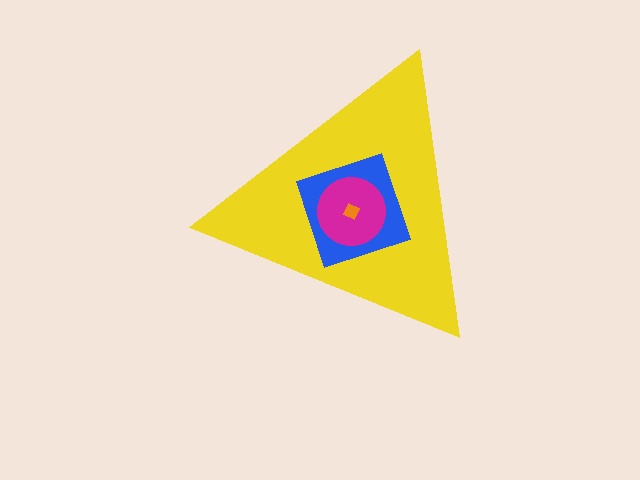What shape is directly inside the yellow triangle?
The blue square.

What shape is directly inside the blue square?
The magenta circle.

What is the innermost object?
The orange diamond.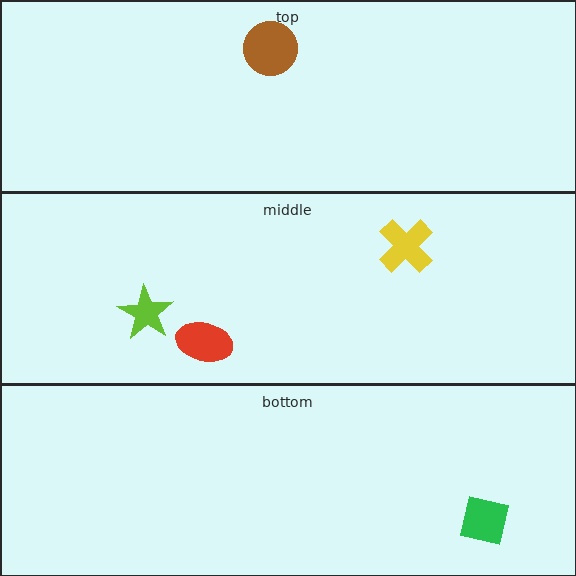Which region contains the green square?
The bottom region.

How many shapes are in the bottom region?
1.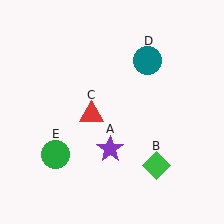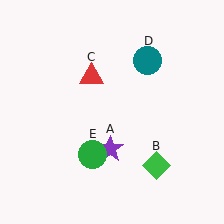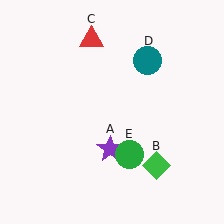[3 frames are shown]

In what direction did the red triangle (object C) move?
The red triangle (object C) moved up.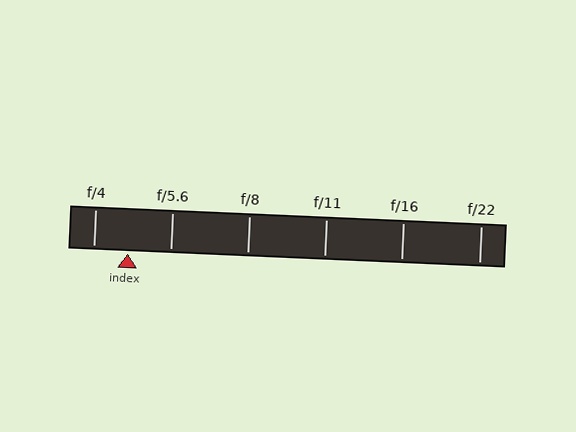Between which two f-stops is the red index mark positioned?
The index mark is between f/4 and f/5.6.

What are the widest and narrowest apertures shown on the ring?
The widest aperture shown is f/4 and the narrowest is f/22.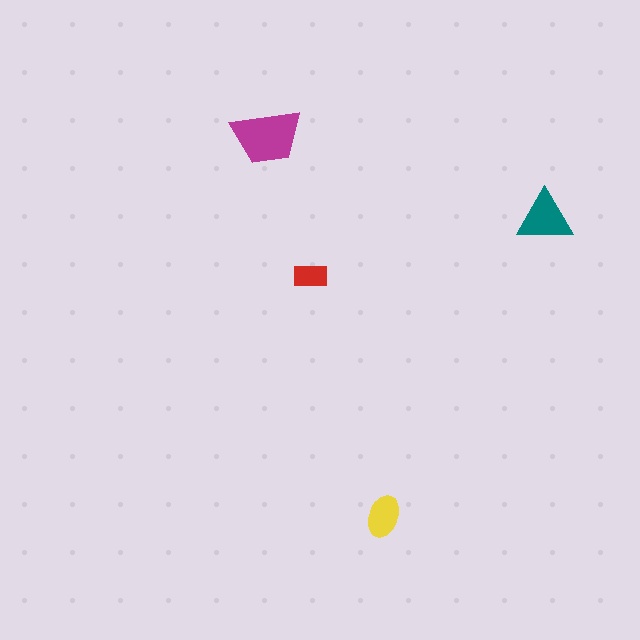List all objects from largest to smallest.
The magenta trapezoid, the teal triangle, the yellow ellipse, the red rectangle.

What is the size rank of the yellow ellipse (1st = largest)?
3rd.